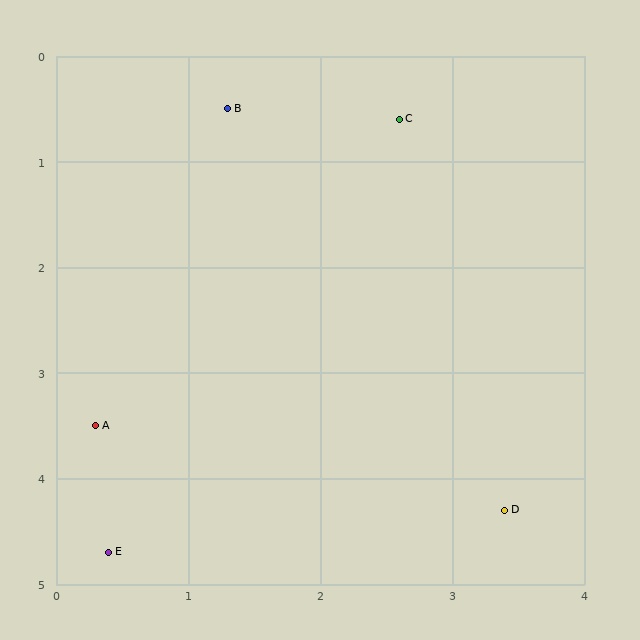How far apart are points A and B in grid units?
Points A and B are about 3.2 grid units apart.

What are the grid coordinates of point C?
Point C is at approximately (2.6, 0.6).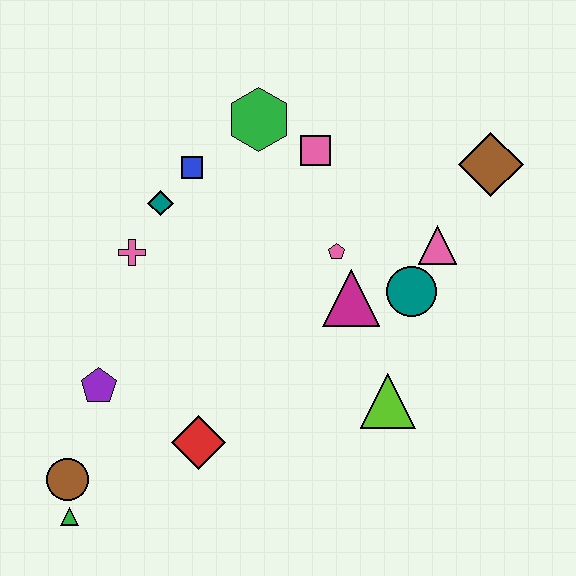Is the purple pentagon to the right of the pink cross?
No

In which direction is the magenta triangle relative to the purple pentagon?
The magenta triangle is to the right of the purple pentagon.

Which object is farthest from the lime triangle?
The green triangle is farthest from the lime triangle.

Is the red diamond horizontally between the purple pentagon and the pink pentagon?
Yes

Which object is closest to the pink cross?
The teal diamond is closest to the pink cross.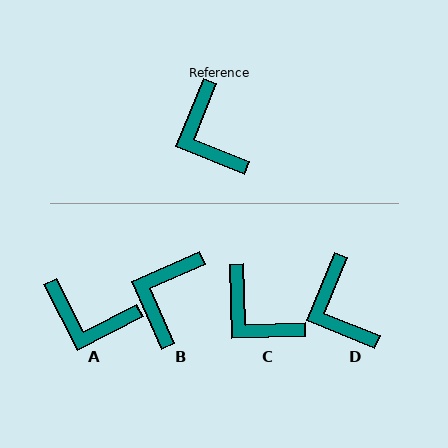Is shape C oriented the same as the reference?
No, it is off by about 23 degrees.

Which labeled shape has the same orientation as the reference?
D.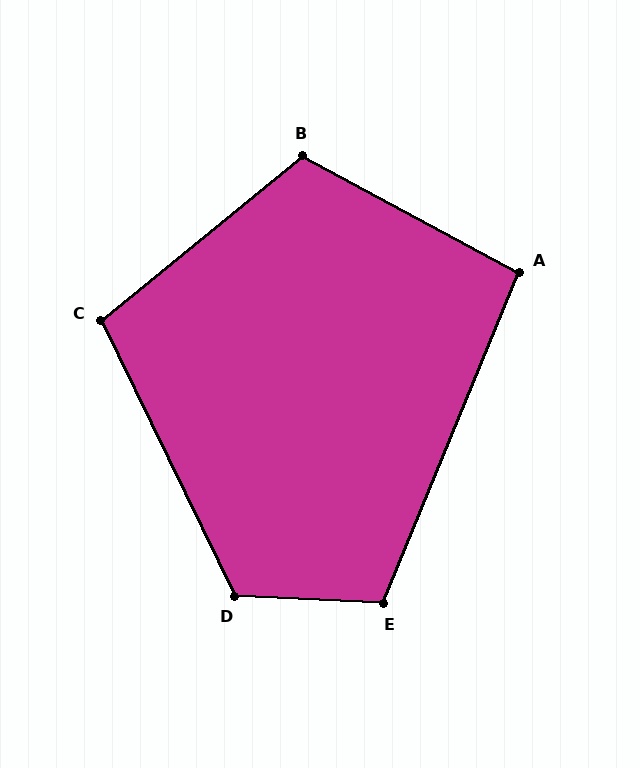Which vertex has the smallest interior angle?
A, at approximately 96 degrees.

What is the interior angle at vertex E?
Approximately 109 degrees (obtuse).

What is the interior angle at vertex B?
Approximately 113 degrees (obtuse).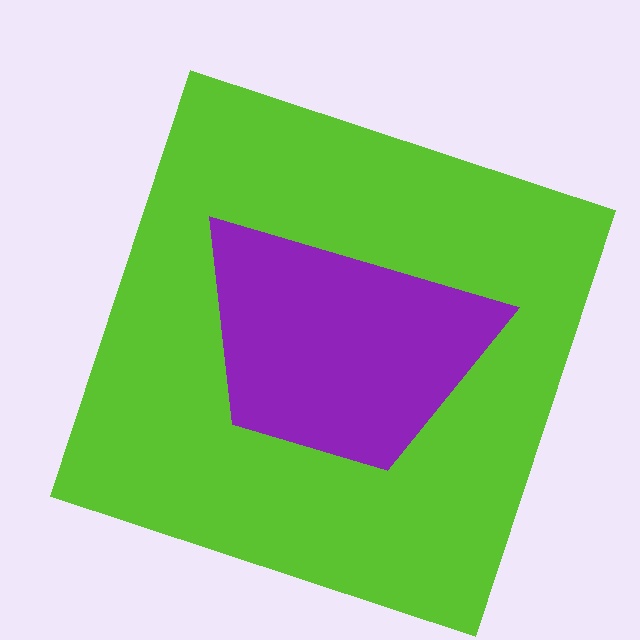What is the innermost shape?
The purple trapezoid.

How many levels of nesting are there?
2.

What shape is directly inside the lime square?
The purple trapezoid.